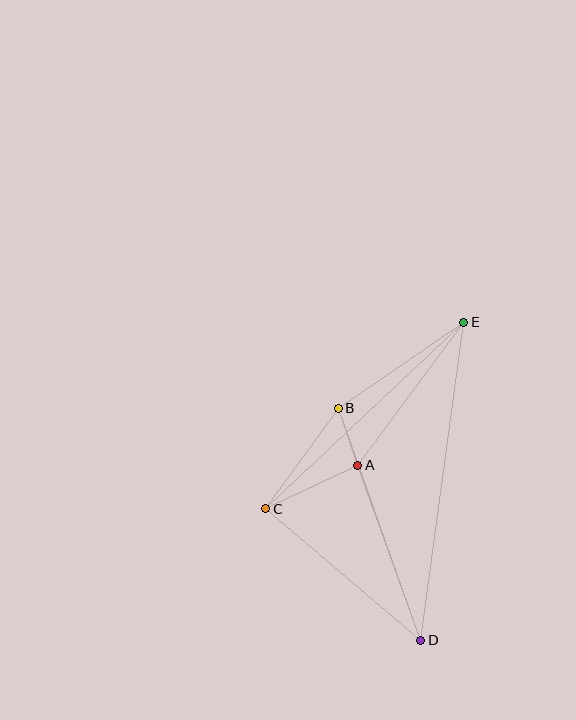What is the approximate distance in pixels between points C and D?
The distance between C and D is approximately 203 pixels.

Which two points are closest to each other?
Points A and B are closest to each other.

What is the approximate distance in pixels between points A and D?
The distance between A and D is approximately 186 pixels.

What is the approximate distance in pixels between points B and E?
The distance between B and E is approximately 152 pixels.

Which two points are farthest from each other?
Points D and E are farthest from each other.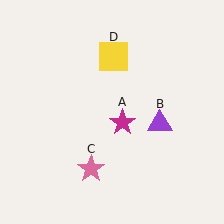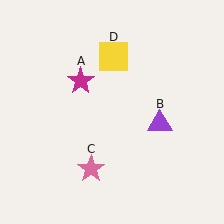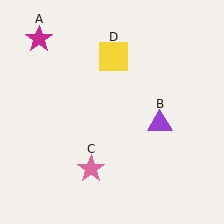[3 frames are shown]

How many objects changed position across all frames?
1 object changed position: magenta star (object A).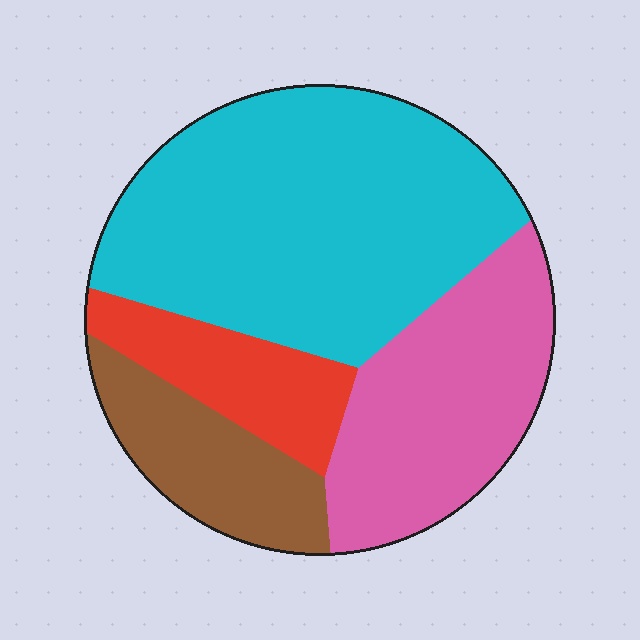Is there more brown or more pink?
Pink.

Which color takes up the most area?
Cyan, at roughly 50%.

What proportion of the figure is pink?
Pink takes up about one quarter (1/4) of the figure.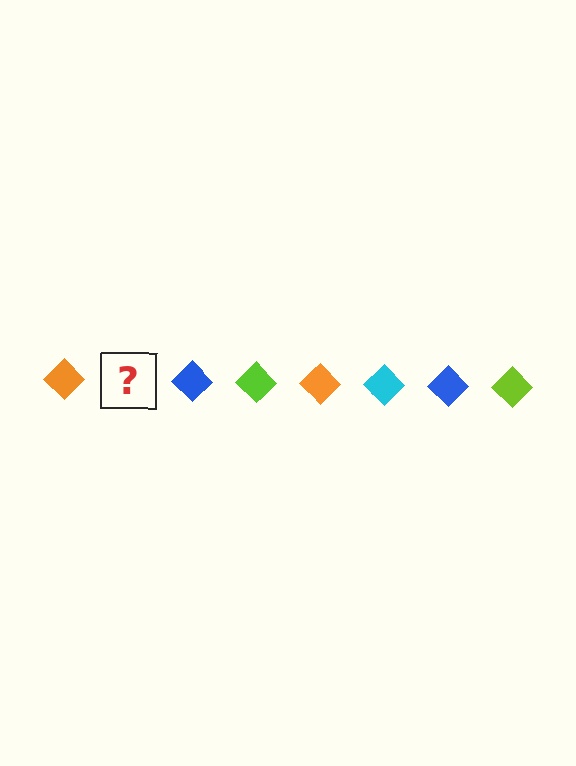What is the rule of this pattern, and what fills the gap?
The rule is that the pattern cycles through orange, cyan, blue, lime diamonds. The gap should be filled with a cyan diamond.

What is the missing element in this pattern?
The missing element is a cyan diamond.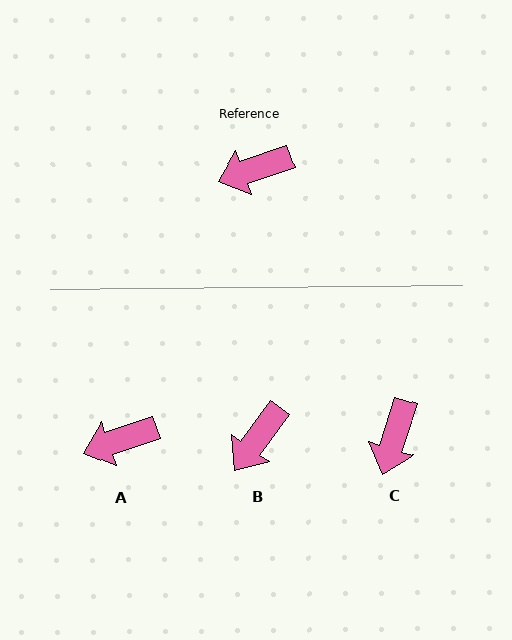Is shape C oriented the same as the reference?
No, it is off by about 53 degrees.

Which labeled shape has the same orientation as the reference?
A.